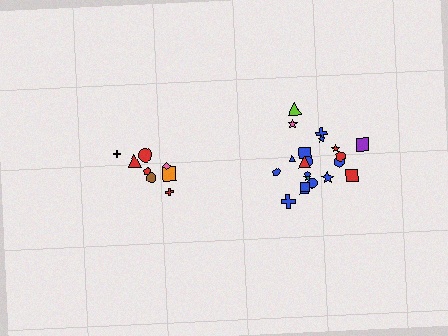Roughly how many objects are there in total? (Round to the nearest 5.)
Roughly 30 objects in total.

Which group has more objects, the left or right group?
The right group.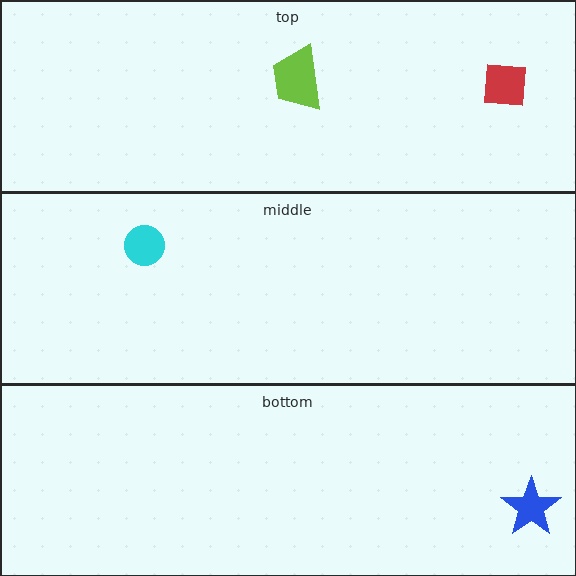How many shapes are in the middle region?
1.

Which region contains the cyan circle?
The middle region.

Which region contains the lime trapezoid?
The top region.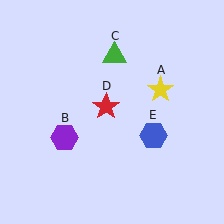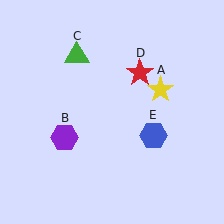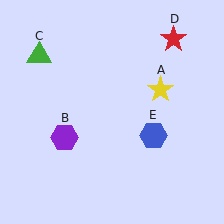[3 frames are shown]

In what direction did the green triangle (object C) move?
The green triangle (object C) moved left.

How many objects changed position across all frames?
2 objects changed position: green triangle (object C), red star (object D).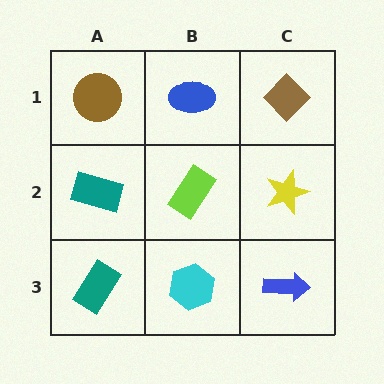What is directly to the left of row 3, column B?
A teal rectangle.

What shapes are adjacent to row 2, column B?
A blue ellipse (row 1, column B), a cyan hexagon (row 3, column B), a teal rectangle (row 2, column A), a yellow star (row 2, column C).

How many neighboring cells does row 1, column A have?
2.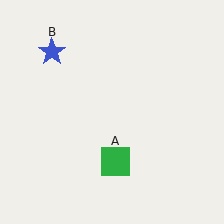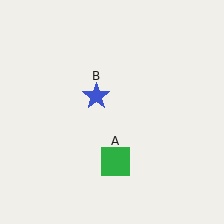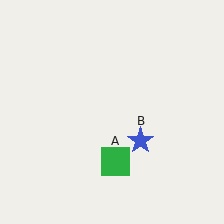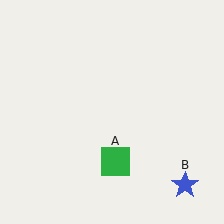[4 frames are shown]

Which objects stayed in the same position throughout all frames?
Green square (object A) remained stationary.